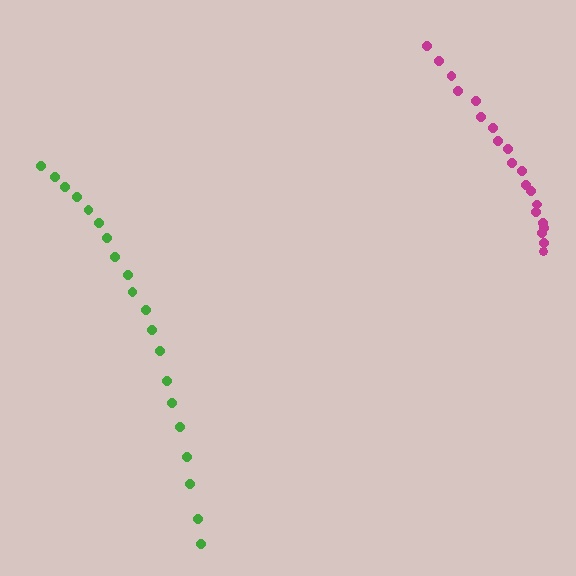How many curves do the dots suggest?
There are 2 distinct paths.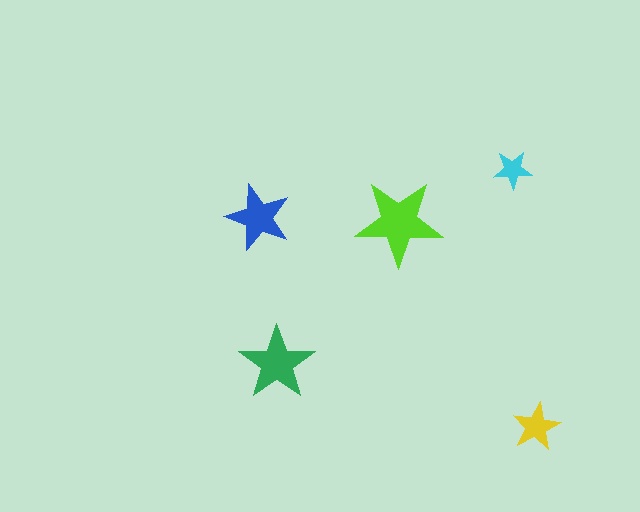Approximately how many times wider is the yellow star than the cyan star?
About 1.5 times wider.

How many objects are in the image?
There are 5 objects in the image.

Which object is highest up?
The cyan star is topmost.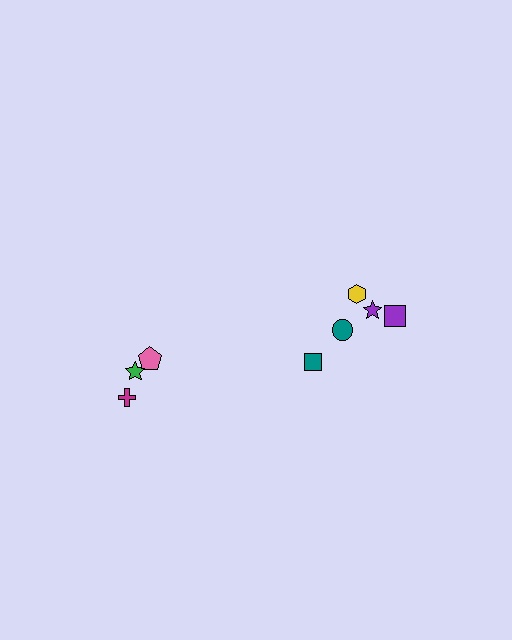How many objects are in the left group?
There are 3 objects.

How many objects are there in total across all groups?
There are 8 objects.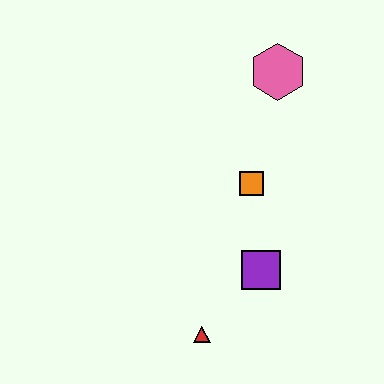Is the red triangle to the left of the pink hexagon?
Yes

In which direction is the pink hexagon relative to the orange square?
The pink hexagon is above the orange square.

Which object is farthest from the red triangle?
The pink hexagon is farthest from the red triangle.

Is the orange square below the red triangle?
No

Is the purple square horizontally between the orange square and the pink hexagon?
Yes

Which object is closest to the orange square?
The purple square is closest to the orange square.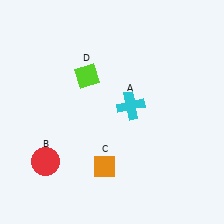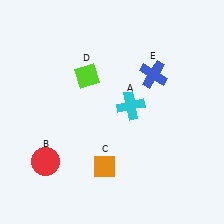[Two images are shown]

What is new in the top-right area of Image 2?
A blue cross (E) was added in the top-right area of Image 2.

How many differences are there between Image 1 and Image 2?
There is 1 difference between the two images.